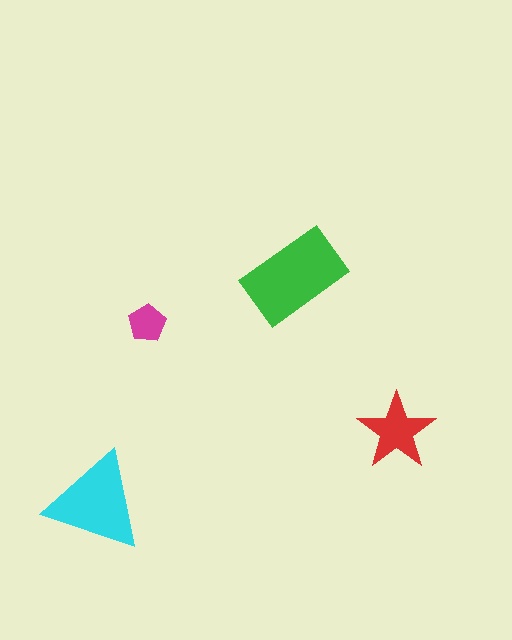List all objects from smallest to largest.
The magenta pentagon, the red star, the cyan triangle, the green rectangle.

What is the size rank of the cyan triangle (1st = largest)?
2nd.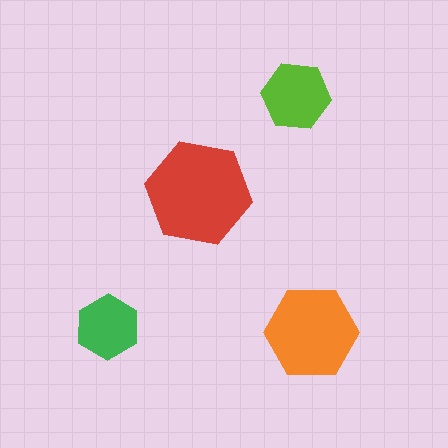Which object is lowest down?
The orange hexagon is bottommost.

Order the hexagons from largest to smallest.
the red one, the orange one, the lime one, the green one.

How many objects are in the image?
There are 4 objects in the image.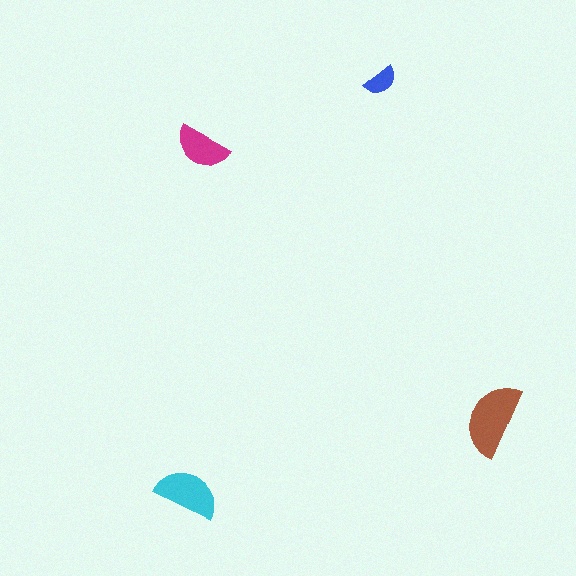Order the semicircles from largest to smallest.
the brown one, the cyan one, the magenta one, the blue one.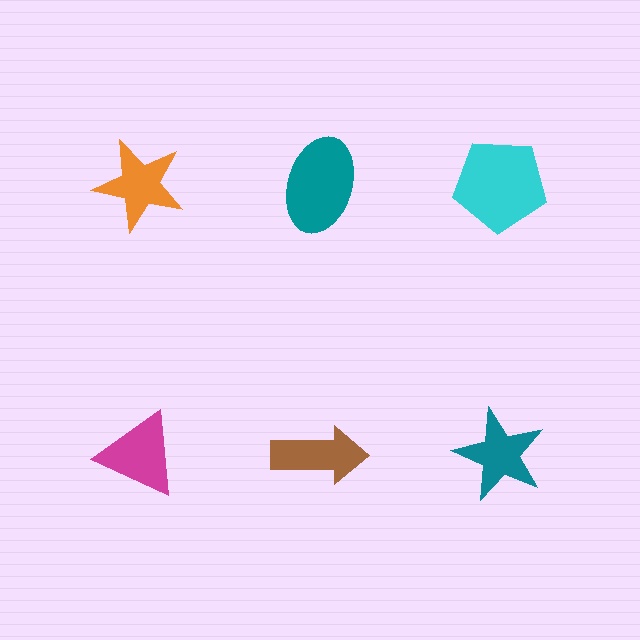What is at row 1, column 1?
An orange star.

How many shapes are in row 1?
3 shapes.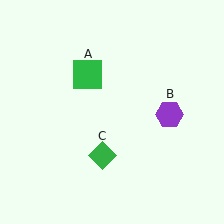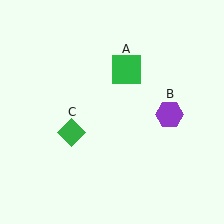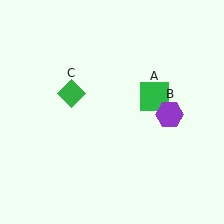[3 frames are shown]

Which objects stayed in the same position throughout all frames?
Purple hexagon (object B) remained stationary.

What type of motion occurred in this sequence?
The green square (object A), green diamond (object C) rotated clockwise around the center of the scene.